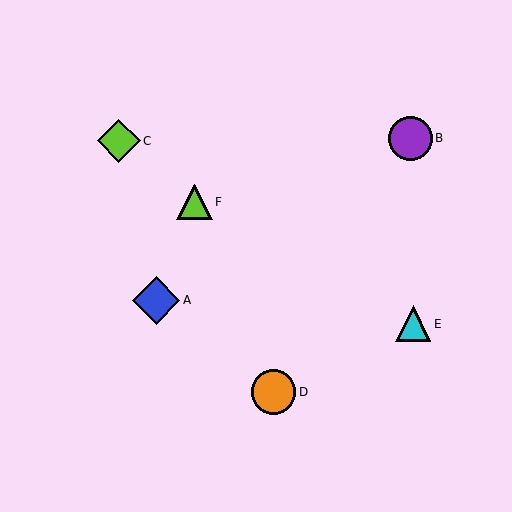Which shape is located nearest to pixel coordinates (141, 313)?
The blue diamond (labeled A) at (156, 300) is nearest to that location.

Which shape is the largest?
The blue diamond (labeled A) is the largest.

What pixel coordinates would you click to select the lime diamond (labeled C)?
Click at (119, 141) to select the lime diamond C.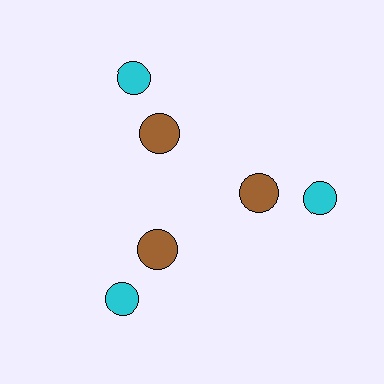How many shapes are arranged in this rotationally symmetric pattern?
There are 6 shapes, arranged in 3 groups of 2.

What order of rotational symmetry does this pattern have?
This pattern has 3-fold rotational symmetry.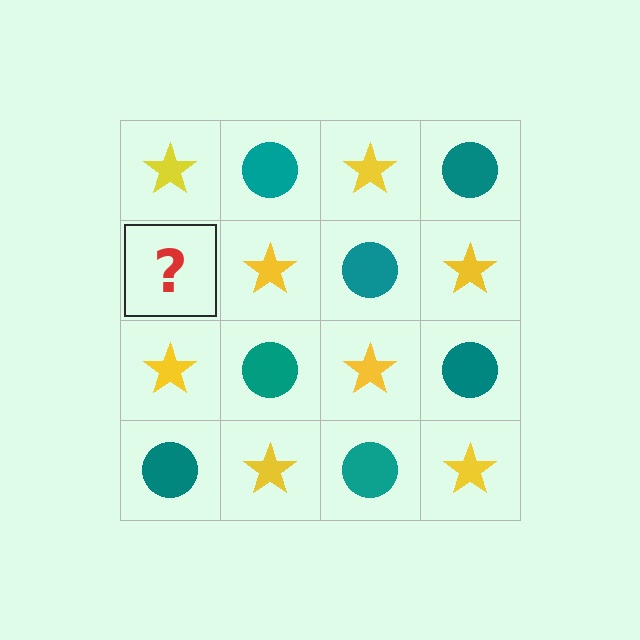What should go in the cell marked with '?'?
The missing cell should contain a teal circle.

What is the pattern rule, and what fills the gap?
The rule is that it alternates yellow star and teal circle in a checkerboard pattern. The gap should be filled with a teal circle.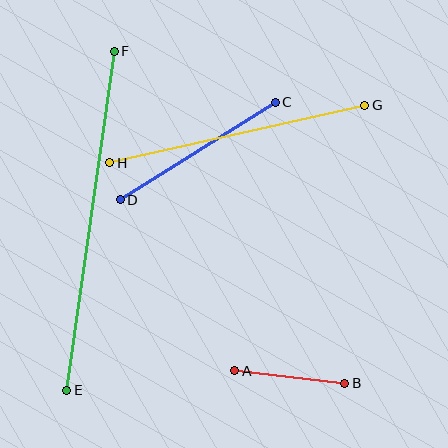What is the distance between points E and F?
The distance is approximately 342 pixels.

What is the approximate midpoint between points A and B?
The midpoint is at approximately (290, 377) pixels.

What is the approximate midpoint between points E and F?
The midpoint is at approximately (91, 221) pixels.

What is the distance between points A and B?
The distance is approximately 111 pixels.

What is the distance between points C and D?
The distance is approximately 183 pixels.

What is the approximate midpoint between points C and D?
The midpoint is at approximately (198, 151) pixels.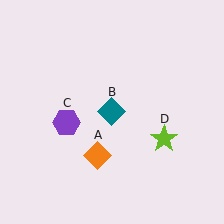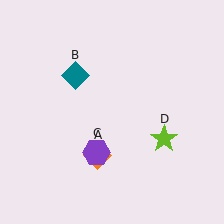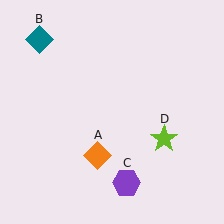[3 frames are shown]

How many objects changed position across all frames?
2 objects changed position: teal diamond (object B), purple hexagon (object C).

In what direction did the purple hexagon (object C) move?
The purple hexagon (object C) moved down and to the right.